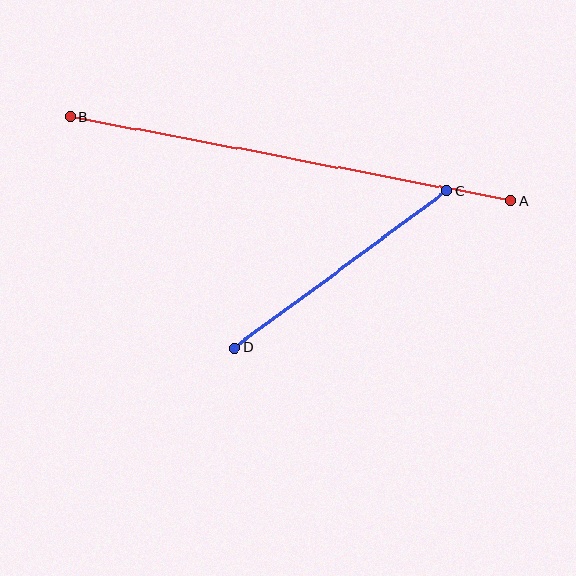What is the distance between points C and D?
The distance is approximately 264 pixels.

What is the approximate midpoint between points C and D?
The midpoint is at approximately (340, 270) pixels.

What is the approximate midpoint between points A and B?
The midpoint is at approximately (291, 159) pixels.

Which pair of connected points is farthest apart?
Points A and B are farthest apart.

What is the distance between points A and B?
The distance is approximately 448 pixels.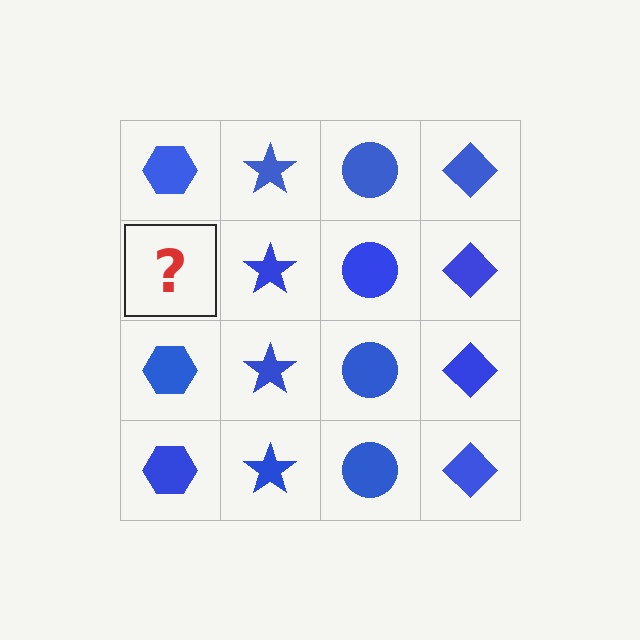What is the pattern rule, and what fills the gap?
The rule is that each column has a consistent shape. The gap should be filled with a blue hexagon.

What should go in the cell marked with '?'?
The missing cell should contain a blue hexagon.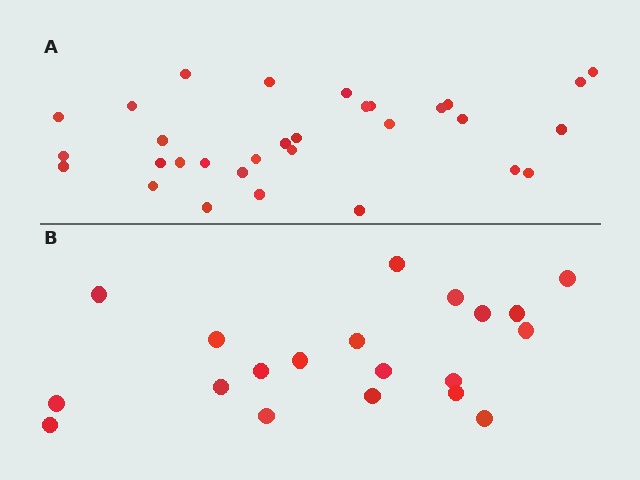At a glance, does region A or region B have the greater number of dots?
Region A (the top region) has more dots.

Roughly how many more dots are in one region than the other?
Region A has roughly 12 or so more dots than region B.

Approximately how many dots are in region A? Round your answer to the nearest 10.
About 30 dots. (The exact count is 31, which rounds to 30.)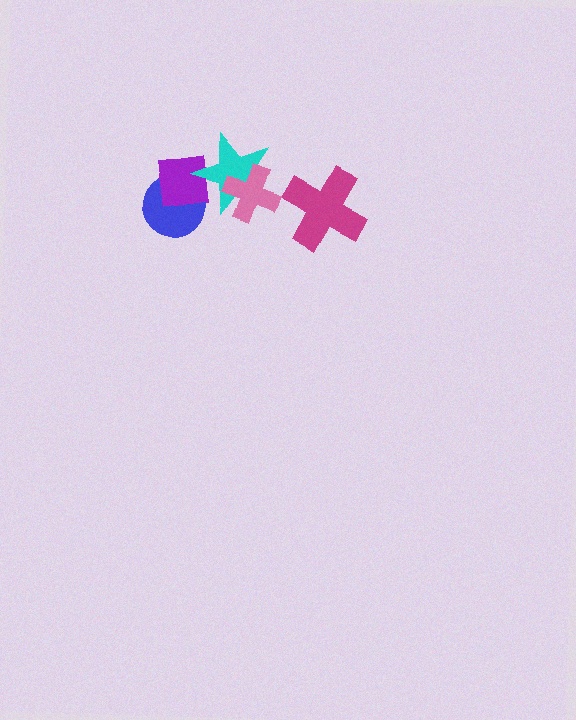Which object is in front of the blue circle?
The purple square is in front of the blue circle.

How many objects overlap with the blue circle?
1 object overlaps with the blue circle.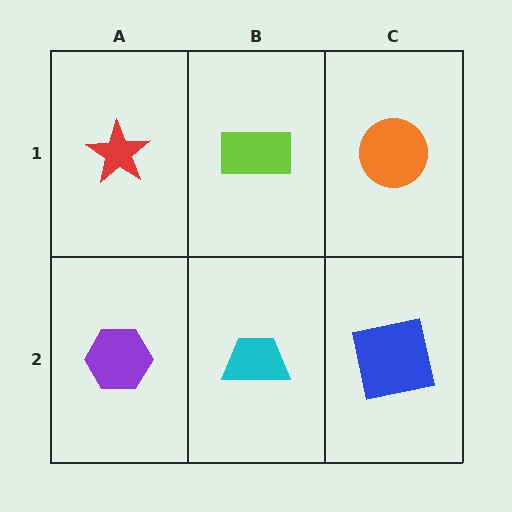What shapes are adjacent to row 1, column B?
A cyan trapezoid (row 2, column B), a red star (row 1, column A), an orange circle (row 1, column C).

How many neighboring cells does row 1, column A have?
2.